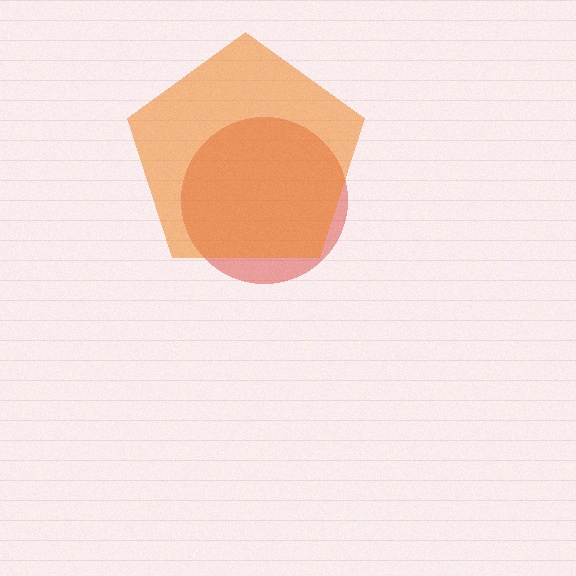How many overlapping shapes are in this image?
There are 2 overlapping shapes in the image.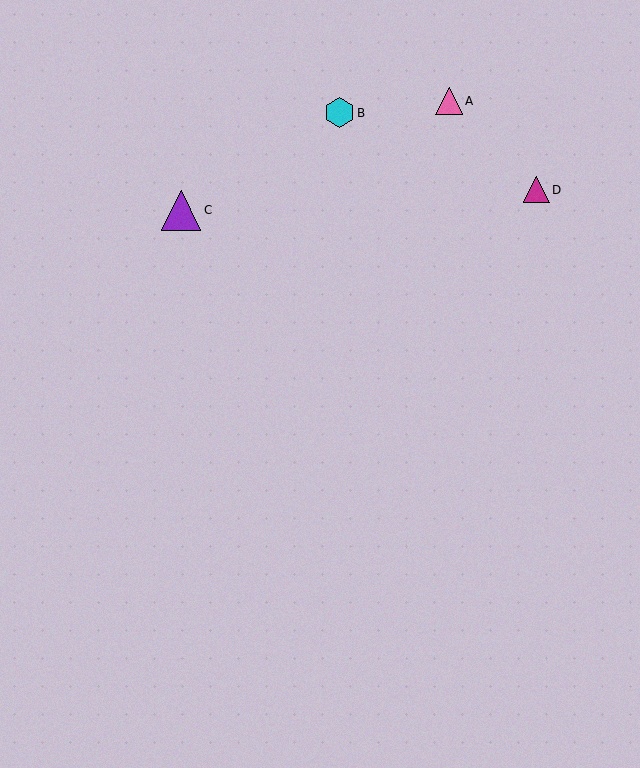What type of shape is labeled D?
Shape D is a magenta triangle.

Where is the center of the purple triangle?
The center of the purple triangle is at (181, 210).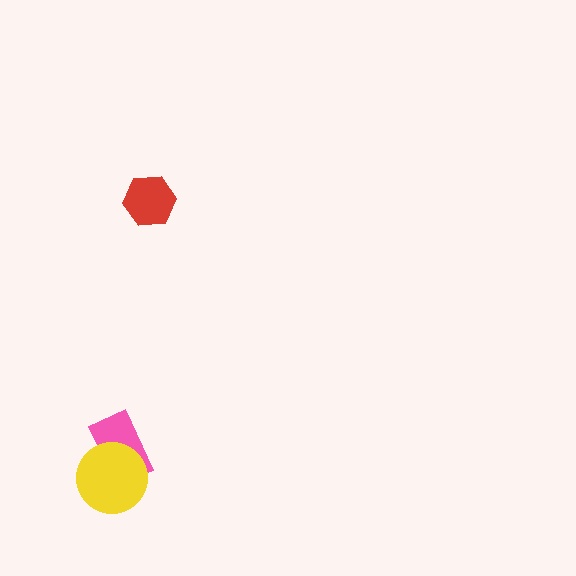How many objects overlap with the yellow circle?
1 object overlaps with the yellow circle.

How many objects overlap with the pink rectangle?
1 object overlaps with the pink rectangle.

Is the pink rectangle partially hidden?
Yes, it is partially covered by another shape.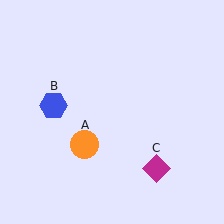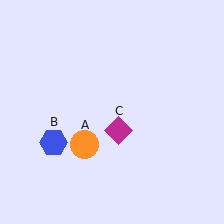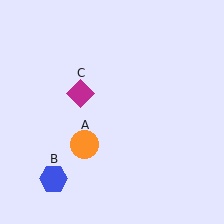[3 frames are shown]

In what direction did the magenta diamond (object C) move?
The magenta diamond (object C) moved up and to the left.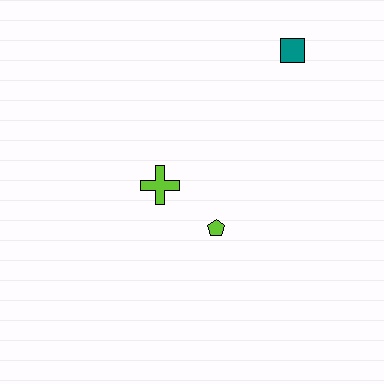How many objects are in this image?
There are 3 objects.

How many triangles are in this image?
There are no triangles.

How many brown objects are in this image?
There are no brown objects.